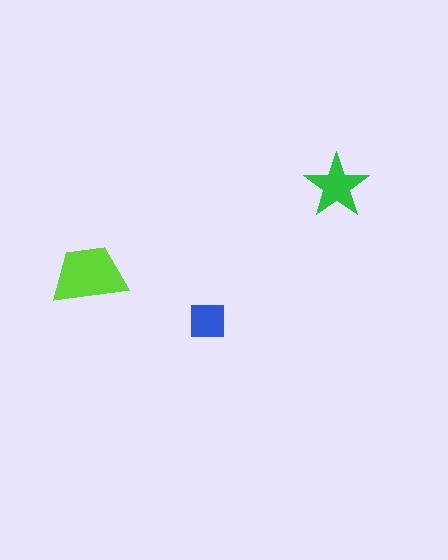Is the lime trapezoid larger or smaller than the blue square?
Larger.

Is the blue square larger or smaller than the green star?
Smaller.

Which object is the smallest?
The blue square.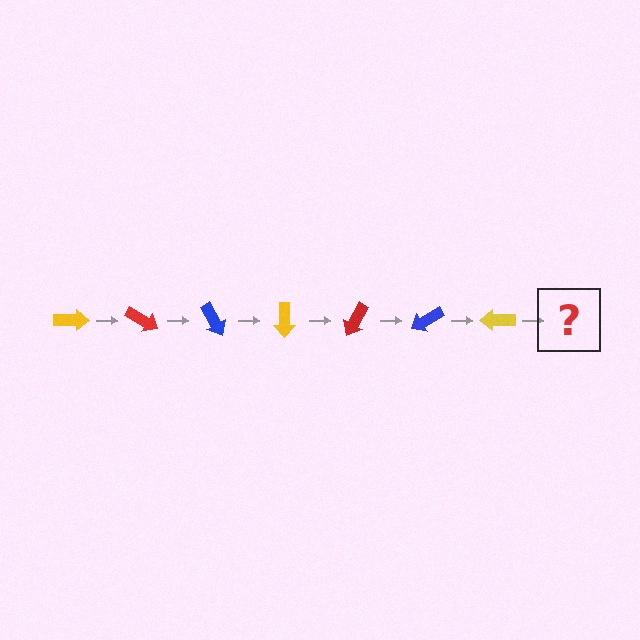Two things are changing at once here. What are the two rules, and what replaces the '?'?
The two rules are that it rotates 30 degrees each step and the color cycles through yellow, red, and blue. The '?' should be a red arrow, rotated 210 degrees from the start.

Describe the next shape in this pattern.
It should be a red arrow, rotated 210 degrees from the start.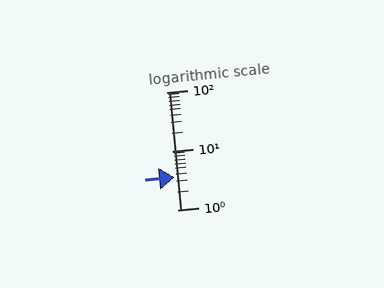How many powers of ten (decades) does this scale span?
The scale spans 2 decades, from 1 to 100.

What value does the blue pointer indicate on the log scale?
The pointer indicates approximately 3.6.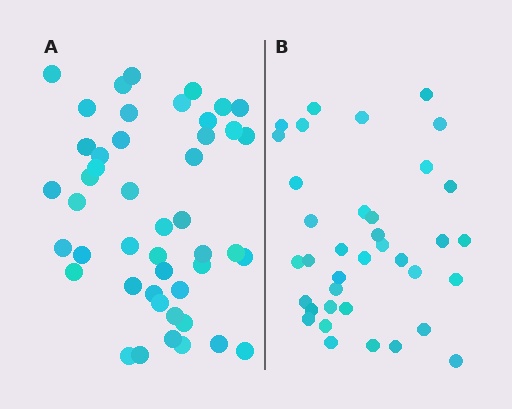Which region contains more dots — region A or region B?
Region A (the left region) has more dots.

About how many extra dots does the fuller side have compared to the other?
Region A has roughly 8 or so more dots than region B.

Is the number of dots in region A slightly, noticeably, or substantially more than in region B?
Region A has only slightly more — the two regions are fairly close. The ratio is roughly 1.2 to 1.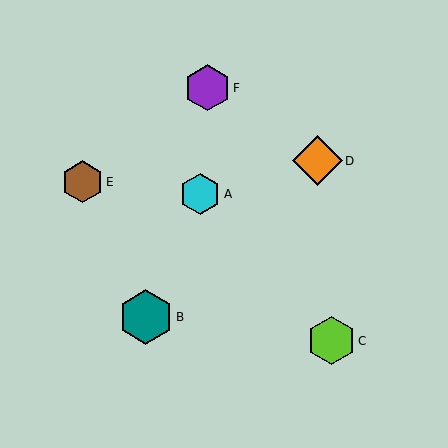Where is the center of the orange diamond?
The center of the orange diamond is at (317, 161).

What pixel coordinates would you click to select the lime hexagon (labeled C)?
Click at (331, 341) to select the lime hexagon C.